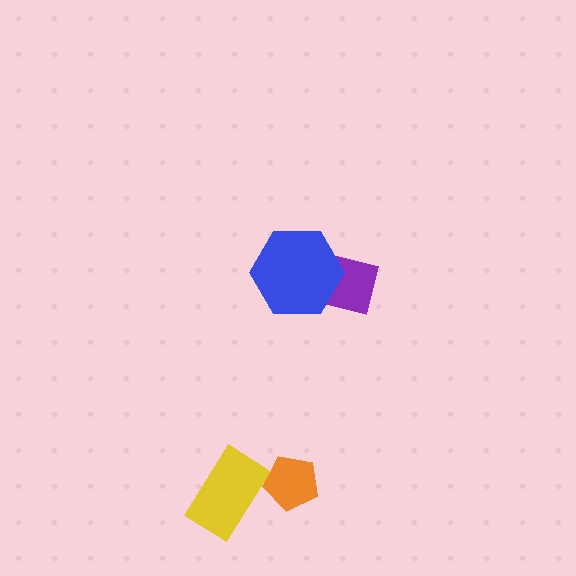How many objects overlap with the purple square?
1 object overlaps with the purple square.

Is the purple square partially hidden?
Yes, it is partially covered by another shape.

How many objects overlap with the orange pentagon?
0 objects overlap with the orange pentagon.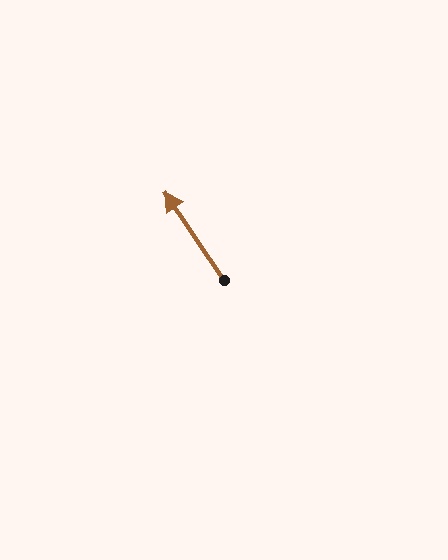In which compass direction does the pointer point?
Northwest.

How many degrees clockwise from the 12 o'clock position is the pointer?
Approximately 326 degrees.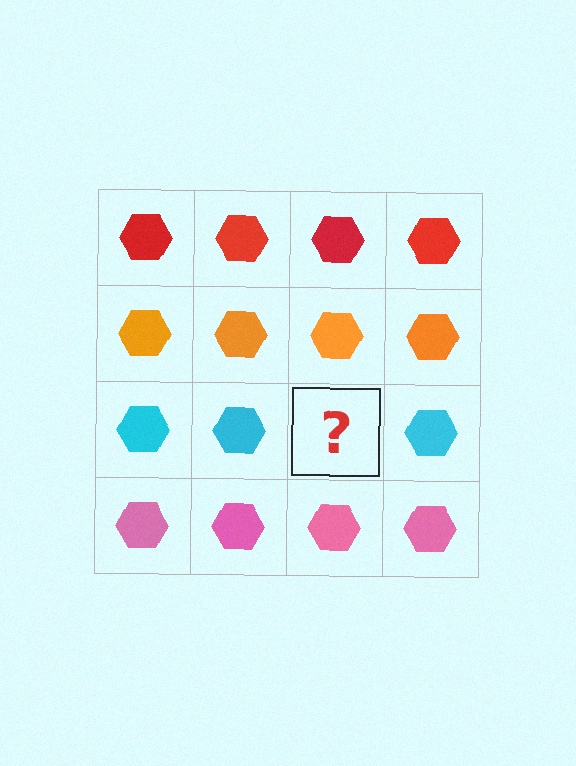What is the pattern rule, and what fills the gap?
The rule is that each row has a consistent color. The gap should be filled with a cyan hexagon.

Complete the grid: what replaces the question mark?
The question mark should be replaced with a cyan hexagon.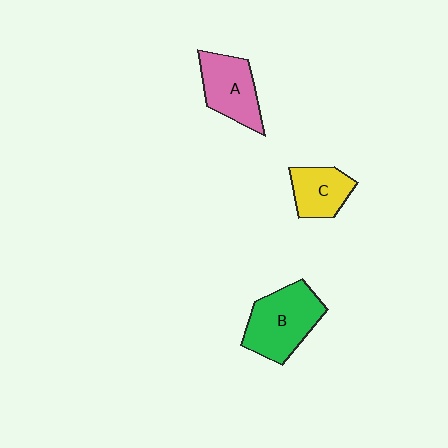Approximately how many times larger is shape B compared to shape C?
Approximately 1.6 times.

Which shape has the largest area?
Shape B (green).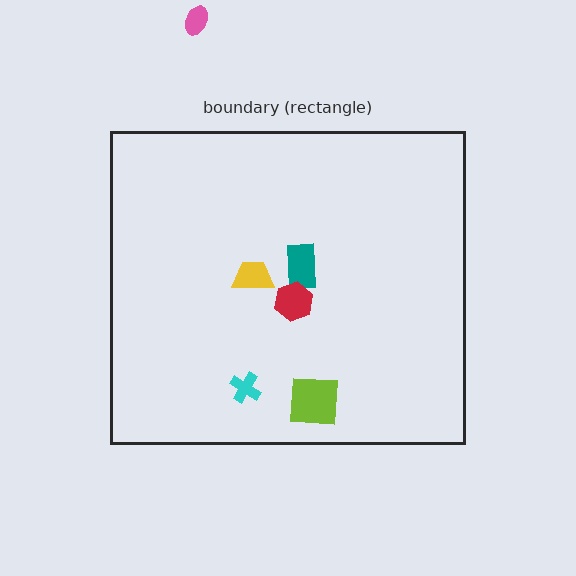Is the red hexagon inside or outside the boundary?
Inside.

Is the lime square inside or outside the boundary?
Inside.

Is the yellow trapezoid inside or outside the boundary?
Inside.